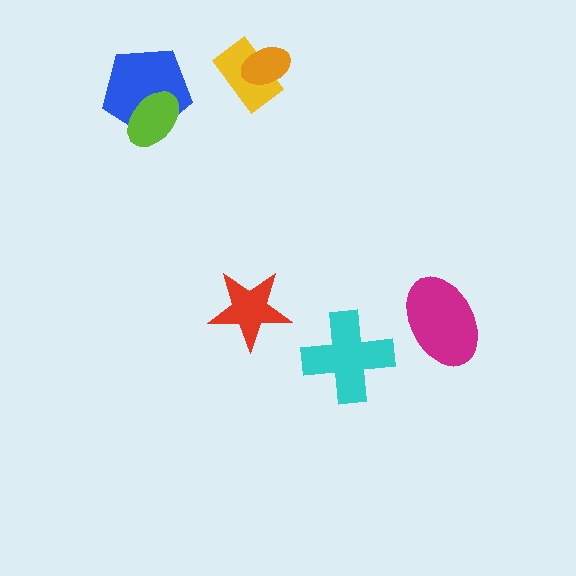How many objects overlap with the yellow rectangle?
1 object overlaps with the yellow rectangle.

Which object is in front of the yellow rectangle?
The orange ellipse is in front of the yellow rectangle.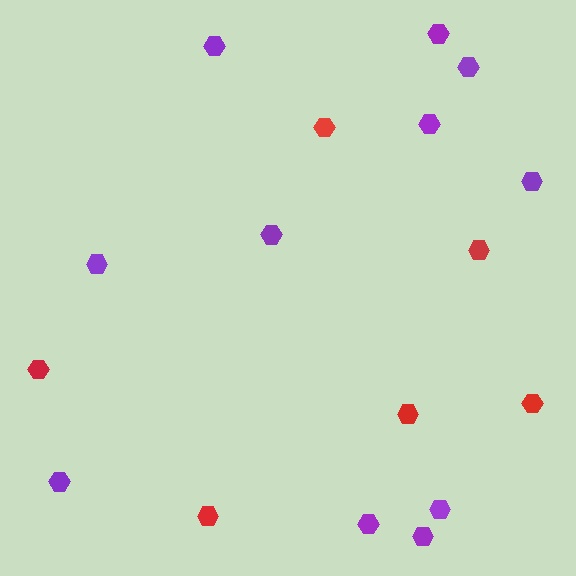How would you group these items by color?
There are 2 groups: one group of red hexagons (6) and one group of purple hexagons (11).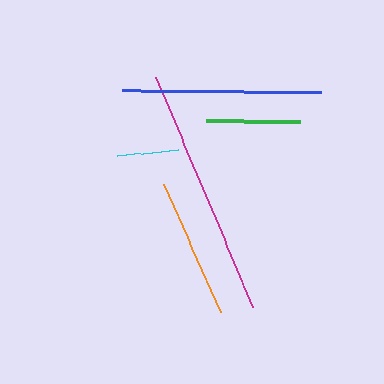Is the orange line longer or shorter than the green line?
The orange line is longer than the green line.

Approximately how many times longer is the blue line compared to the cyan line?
The blue line is approximately 3.2 times the length of the cyan line.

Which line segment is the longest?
The magenta line is the longest at approximately 249 pixels.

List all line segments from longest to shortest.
From longest to shortest: magenta, blue, orange, green, cyan.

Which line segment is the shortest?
The cyan line is the shortest at approximately 61 pixels.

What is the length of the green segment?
The green segment is approximately 94 pixels long.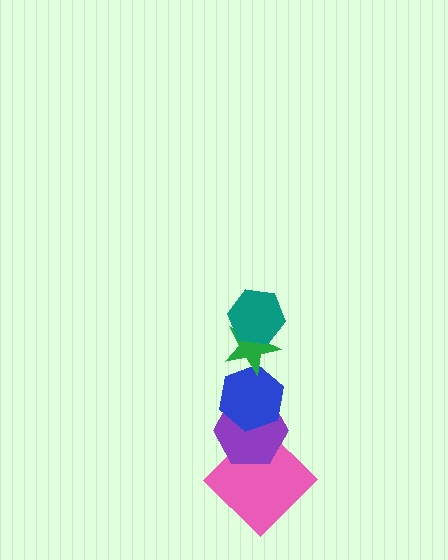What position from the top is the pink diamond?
The pink diamond is 5th from the top.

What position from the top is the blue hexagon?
The blue hexagon is 3rd from the top.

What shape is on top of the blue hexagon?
The green star is on top of the blue hexagon.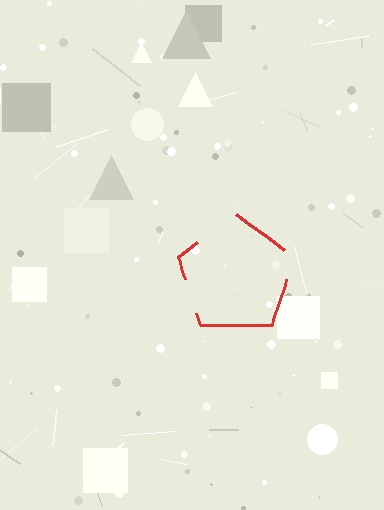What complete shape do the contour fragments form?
The contour fragments form a pentagon.